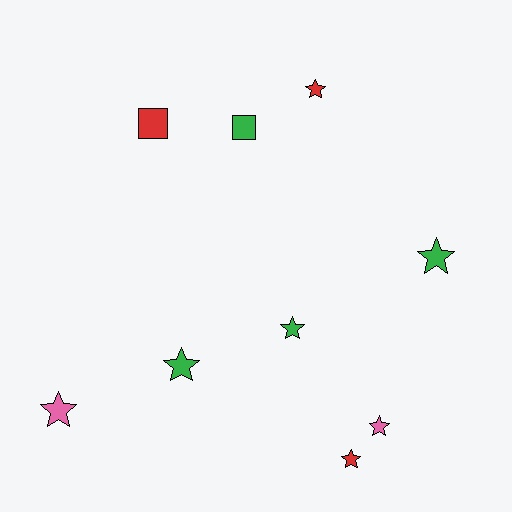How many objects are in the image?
There are 9 objects.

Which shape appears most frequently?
Star, with 7 objects.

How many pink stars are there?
There are 2 pink stars.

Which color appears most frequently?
Green, with 4 objects.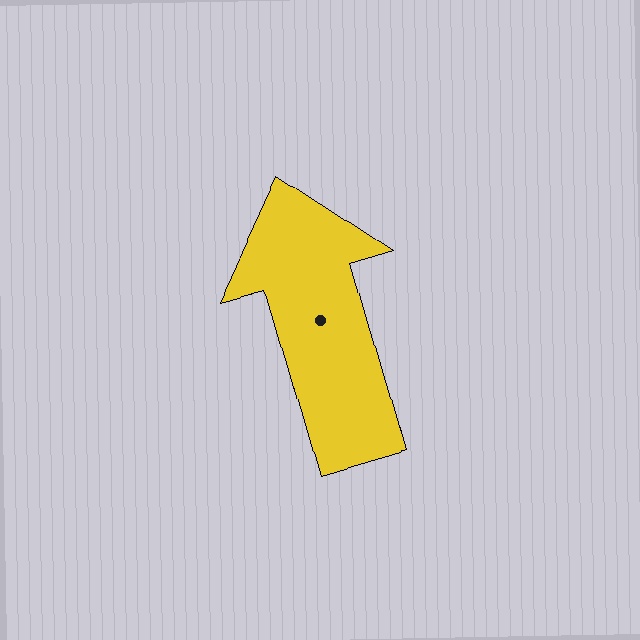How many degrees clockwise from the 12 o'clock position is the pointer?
Approximately 344 degrees.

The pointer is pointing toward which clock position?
Roughly 11 o'clock.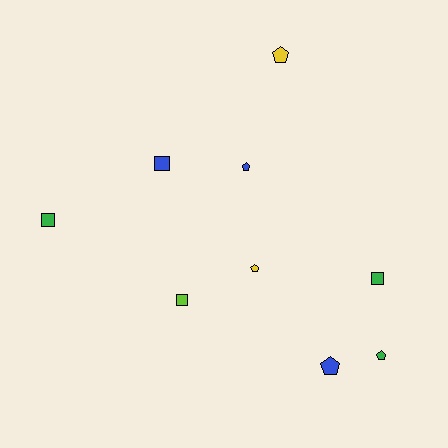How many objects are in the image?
There are 9 objects.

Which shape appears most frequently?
Pentagon, with 5 objects.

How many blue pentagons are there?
There are 2 blue pentagons.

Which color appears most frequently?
Blue, with 3 objects.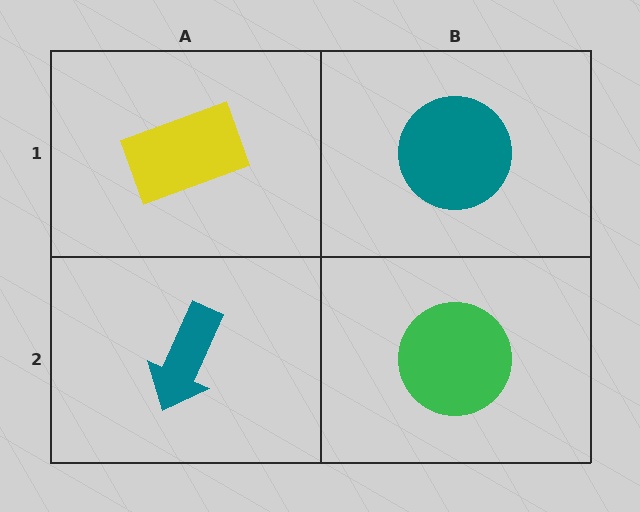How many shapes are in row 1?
2 shapes.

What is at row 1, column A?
A yellow rectangle.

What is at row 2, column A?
A teal arrow.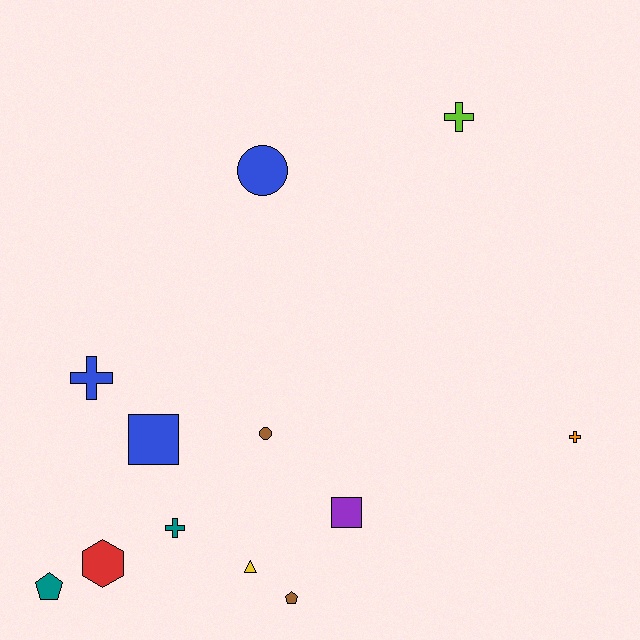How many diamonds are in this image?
There are no diamonds.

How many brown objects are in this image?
There are 2 brown objects.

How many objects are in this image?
There are 12 objects.